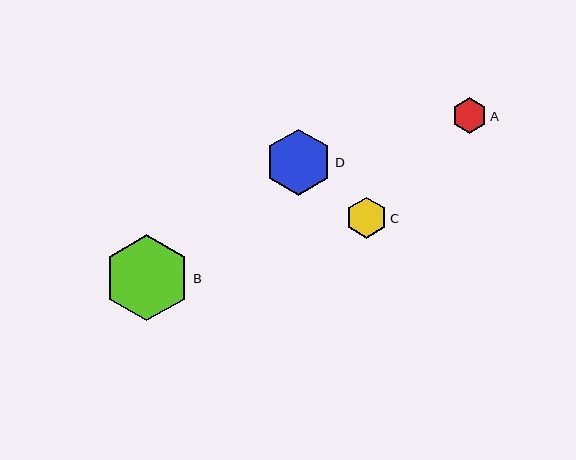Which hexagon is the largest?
Hexagon B is the largest with a size of approximately 87 pixels.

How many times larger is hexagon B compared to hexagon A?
Hexagon B is approximately 2.4 times the size of hexagon A.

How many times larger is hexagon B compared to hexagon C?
Hexagon B is approximately 2.1 times the size of hexagon C.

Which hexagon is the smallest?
Hexagon A is the smallest with a size of approximately 36 pixels.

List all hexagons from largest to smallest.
From largest to smallest: B, D, C, A.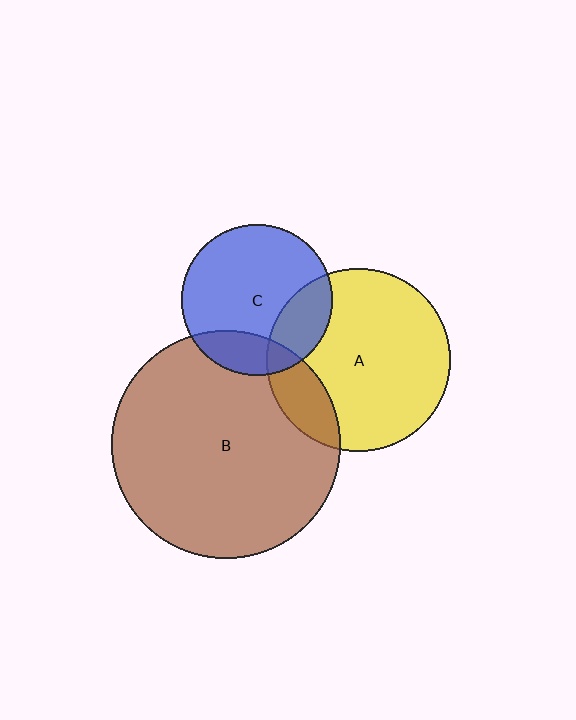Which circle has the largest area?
Circle B (brown).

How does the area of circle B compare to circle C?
Approximately 2.3 times.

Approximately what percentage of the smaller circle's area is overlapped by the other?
Approximately 20%.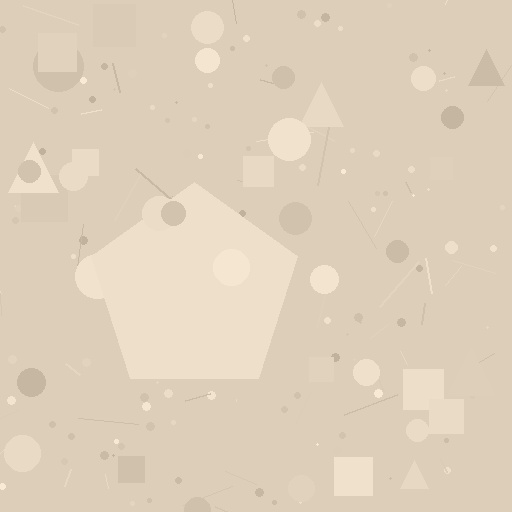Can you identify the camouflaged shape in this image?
The camouflaged shape is a pentagon.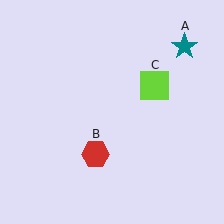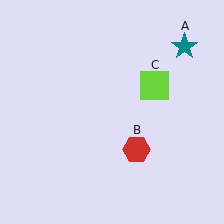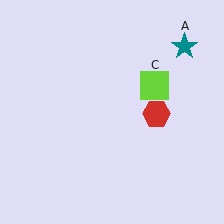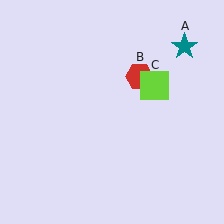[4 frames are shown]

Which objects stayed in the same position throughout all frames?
Teal star (object A) and lime square (object C) remained stationary.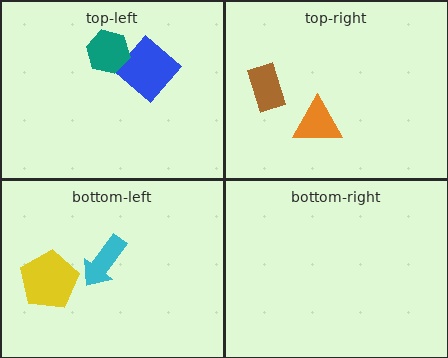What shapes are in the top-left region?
The blue diamond, the teal hexagon.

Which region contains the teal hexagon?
The top-left region.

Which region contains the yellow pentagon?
The bottom-left region.